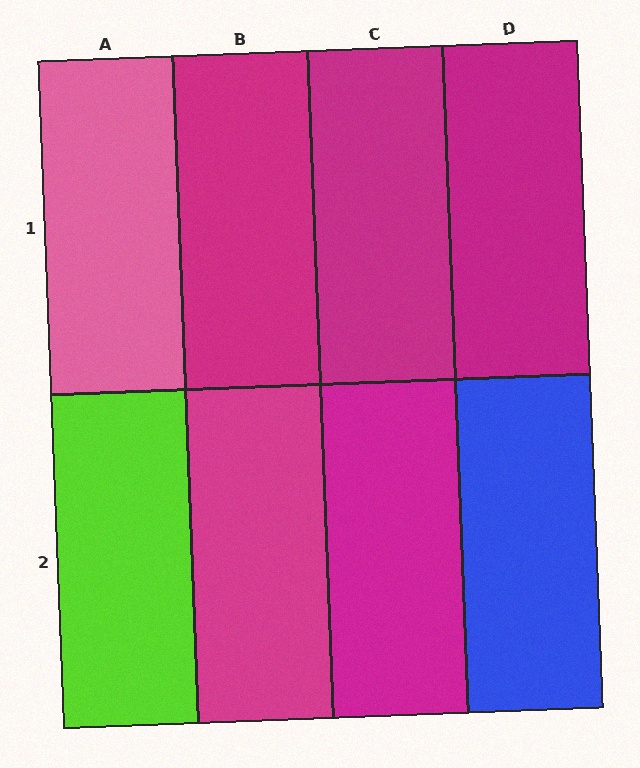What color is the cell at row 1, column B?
Magenta.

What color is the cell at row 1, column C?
Magenta.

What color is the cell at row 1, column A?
Pink.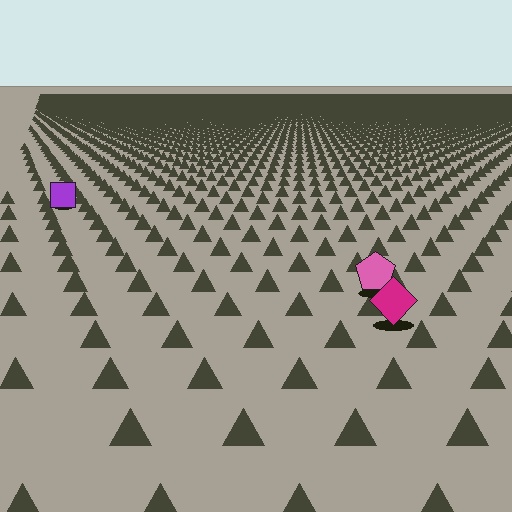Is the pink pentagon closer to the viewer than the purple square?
Yes. The pink pentagon is closer — you can tell from the texture gradient: the ground texture is coarser near it.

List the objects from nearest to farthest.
From nearest to farthest: the magenta diamond, the pink pentagon, the purple square.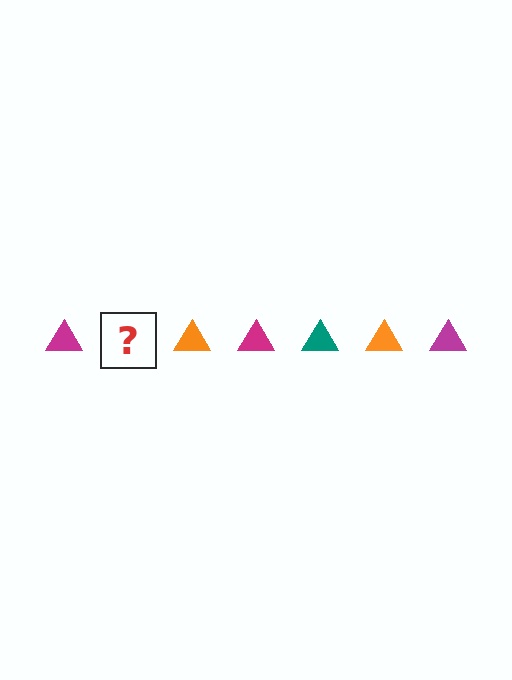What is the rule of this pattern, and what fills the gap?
The rule is that the pattern cycles through magenta, teal, orange triangles. The gap should be filled with a teal triangle.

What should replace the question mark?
The question mark should be replaced with a teal triangle.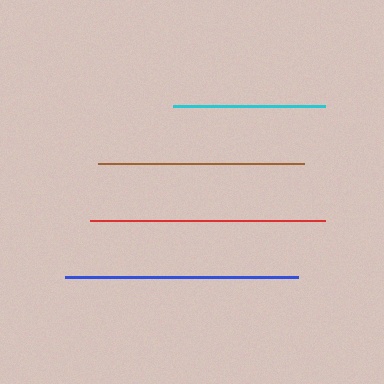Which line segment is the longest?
The red line is the longest at approximately 235 pixels.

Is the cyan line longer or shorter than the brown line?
The brown line is longer than the cyan line.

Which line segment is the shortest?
The cyan line is the shortest at approximately 153 pixels.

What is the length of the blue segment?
The blue segment is approximately 233 pixels long.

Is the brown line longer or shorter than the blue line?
The blue line is longer than the brown line.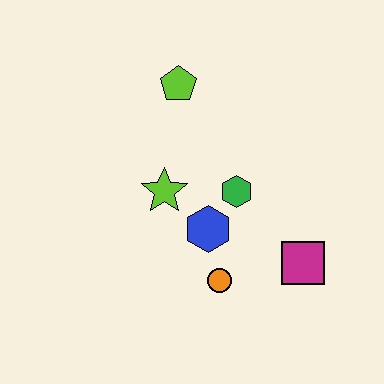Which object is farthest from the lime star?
The magenta square is farthest from the lime star.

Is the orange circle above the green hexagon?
No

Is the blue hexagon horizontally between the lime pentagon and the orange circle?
Yes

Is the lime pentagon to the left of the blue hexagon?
Yes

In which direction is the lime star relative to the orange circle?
The lime star is above the orange circle.